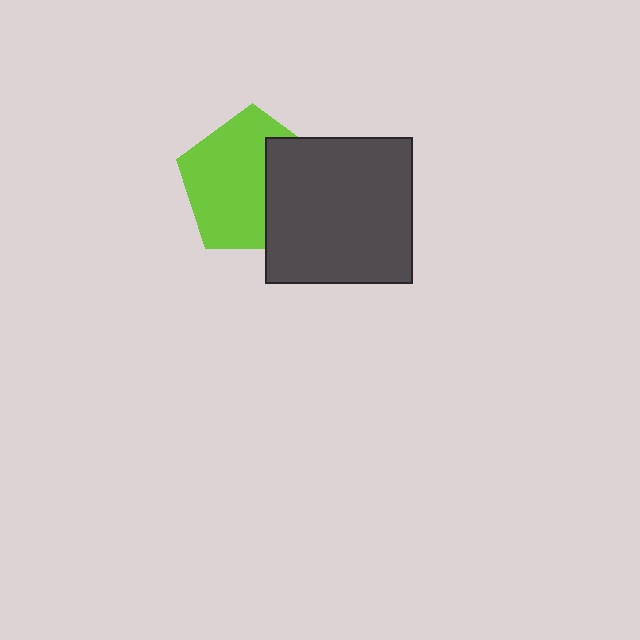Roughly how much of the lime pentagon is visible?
About half of it is visible (roughly 65%).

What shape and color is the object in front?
The object in front is a dark gray square.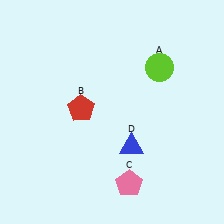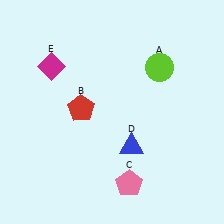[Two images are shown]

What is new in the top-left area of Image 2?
A magenta diamond (E) was added in the top-left area of Image 2.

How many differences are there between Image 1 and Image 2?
There is 1 difference between the two images.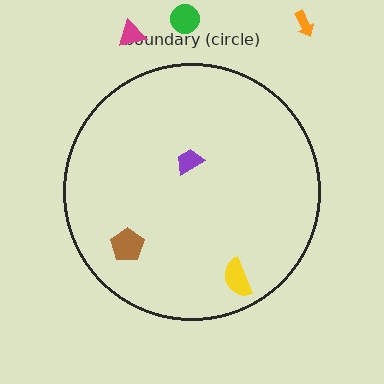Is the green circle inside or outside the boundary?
Outside.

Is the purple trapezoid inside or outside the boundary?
Inside.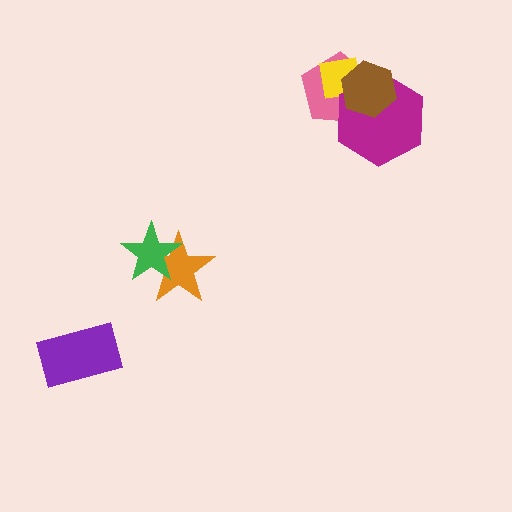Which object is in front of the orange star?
The green star is in front of the orange star.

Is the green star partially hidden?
No, no other shape covers it.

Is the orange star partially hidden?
Yes, it is partially covered by another shape.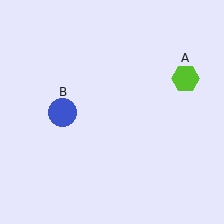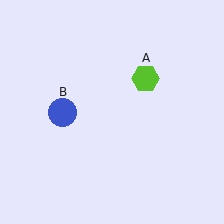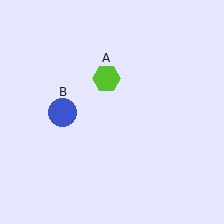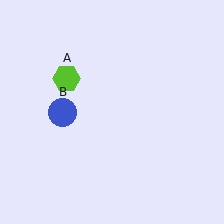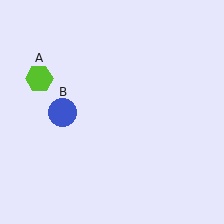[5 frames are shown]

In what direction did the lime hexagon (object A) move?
The lime hexagon (object A) moved left.